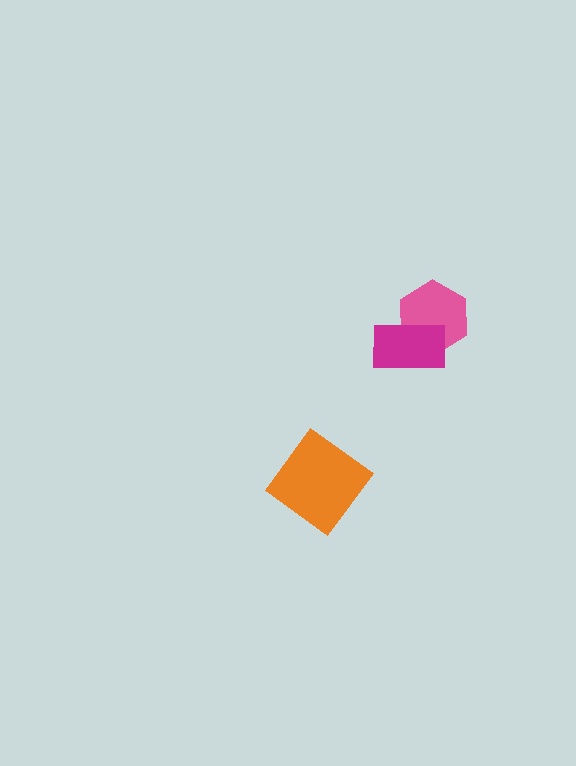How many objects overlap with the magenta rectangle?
1 object overlaps with the magenta rectangle.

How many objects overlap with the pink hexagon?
1 object overlaps with the pink hexagon.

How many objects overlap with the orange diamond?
0 objects overlap with the orange diamond.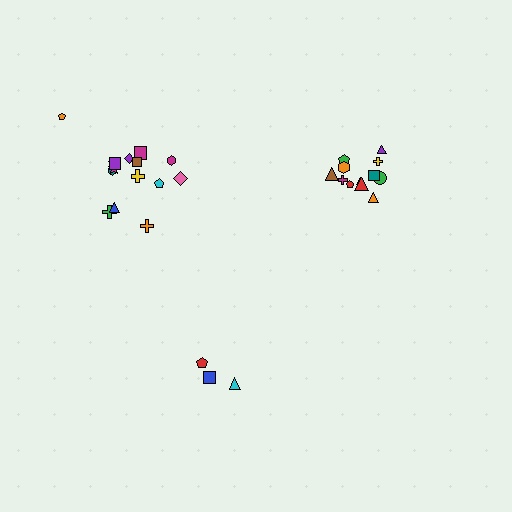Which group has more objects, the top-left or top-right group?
The top-left group.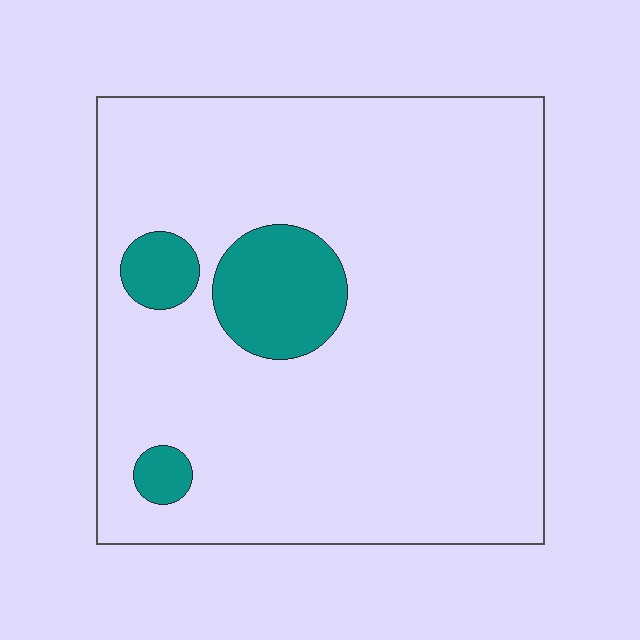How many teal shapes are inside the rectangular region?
3.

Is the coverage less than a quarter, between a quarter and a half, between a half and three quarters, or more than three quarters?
Less than a quarter.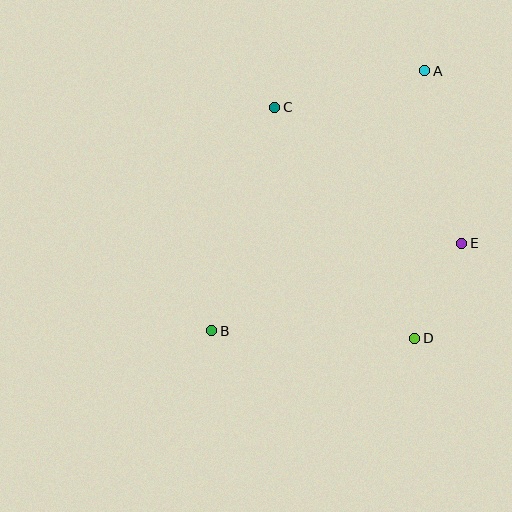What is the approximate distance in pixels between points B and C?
The distance between B and C is approximately 232 pixels.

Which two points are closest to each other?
Points D and E are closest to each other.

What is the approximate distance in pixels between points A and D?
The distance between A and D is approximately 268 pixels.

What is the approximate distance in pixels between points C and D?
The distance between C and D is approximately 270 pixels.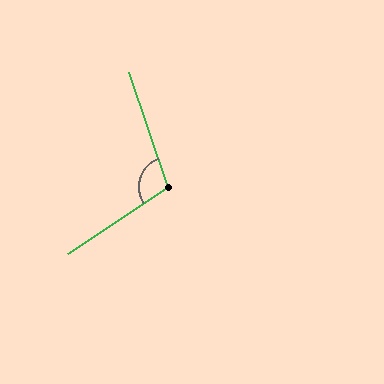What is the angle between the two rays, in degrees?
Approximately 105 degrees.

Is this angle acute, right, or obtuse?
It is obtuse.